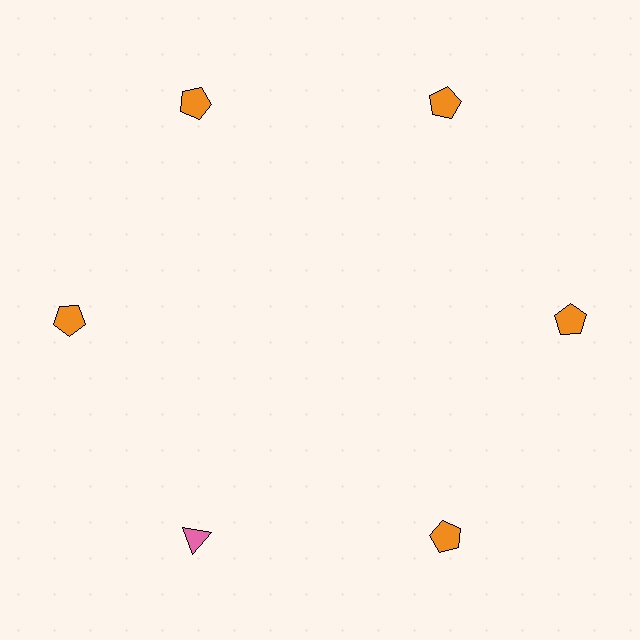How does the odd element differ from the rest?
It differs in both color (pink instead of orange) and shape (triangle instead of pentagon).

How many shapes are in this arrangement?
There are 6 shapes arranged in a ring pattern.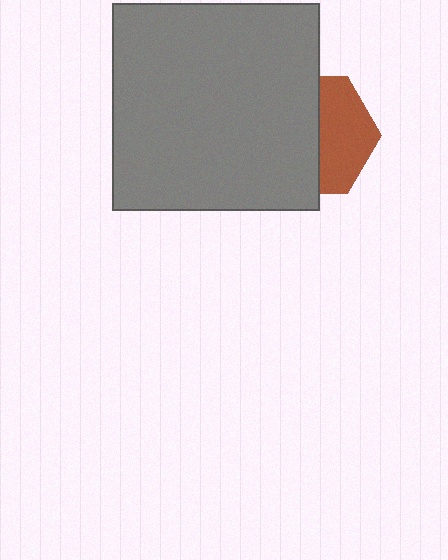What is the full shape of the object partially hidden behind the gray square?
The partially hidden object is a brown hexagon.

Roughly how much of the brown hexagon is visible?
A small part of it is visible (roughly 44%).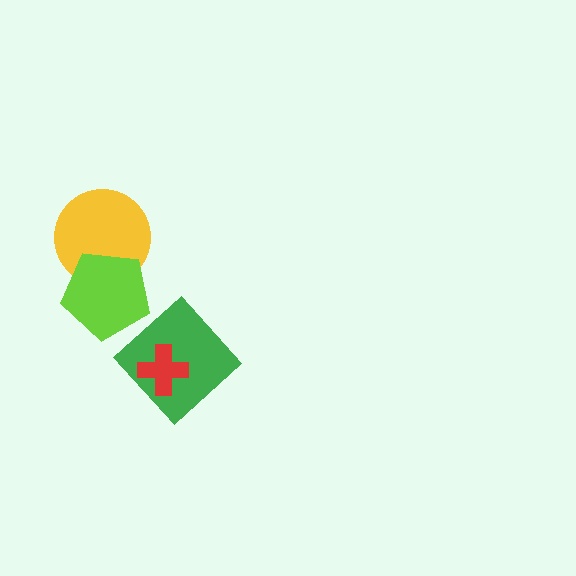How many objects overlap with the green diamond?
1 object overlaps with the green diamond.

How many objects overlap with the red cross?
1 object overlaps with the red cross.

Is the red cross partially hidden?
No, no other shape covers it.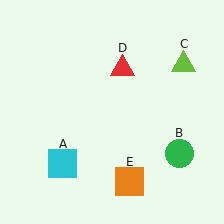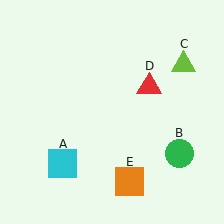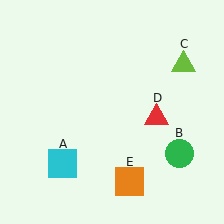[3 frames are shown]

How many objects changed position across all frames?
1 object changed position: red triangle (object D).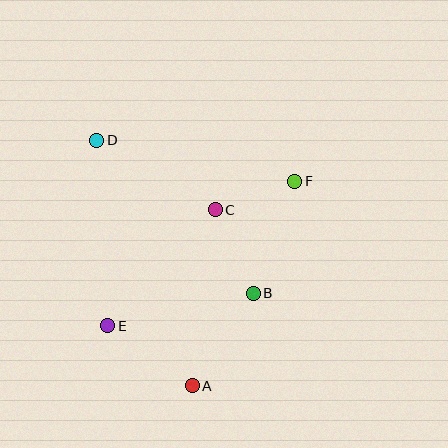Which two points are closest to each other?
Points C and F are closest to each other.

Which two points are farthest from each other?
Points A and D are farthest from each other.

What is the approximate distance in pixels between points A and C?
The distance between A and C is approximately 178 pixels.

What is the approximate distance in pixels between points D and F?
The distance between D and F is approximately 202 pixels.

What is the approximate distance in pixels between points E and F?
The distance between E and F is approximately 236 pixels.